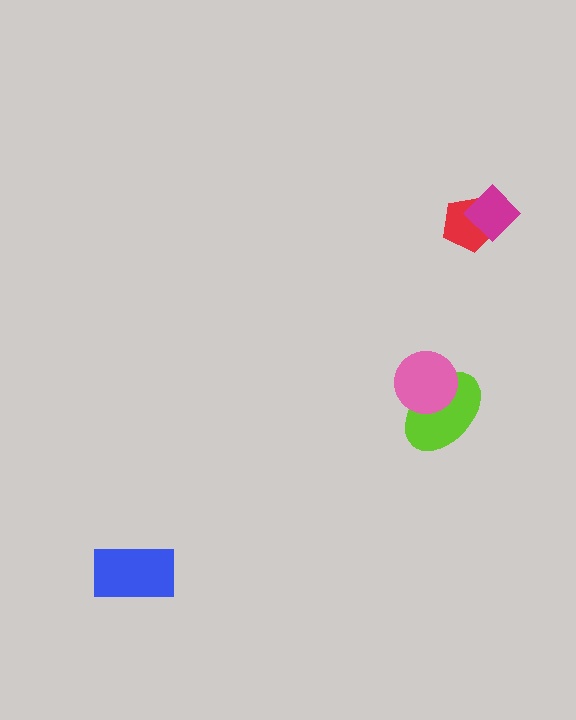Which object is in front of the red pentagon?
The magenta diamond is in front of the red pentagon.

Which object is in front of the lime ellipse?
The pink circle is in front of the lime ellipse.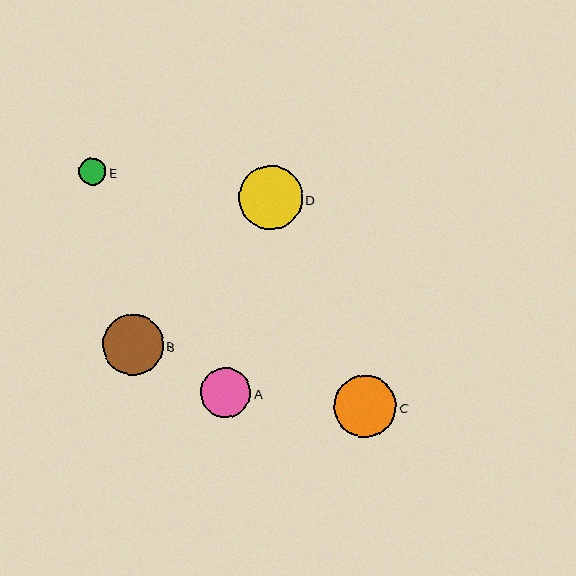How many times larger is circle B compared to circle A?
Circle B is approximately 1.2 times the size of circle A.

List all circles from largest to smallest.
From largest to smallest: D, C, B, A, E.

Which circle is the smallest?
Circle E is the smallest with a size of approximately 27 pixels.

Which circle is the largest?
Circle D is the largest with a size of approximately 64 pixels.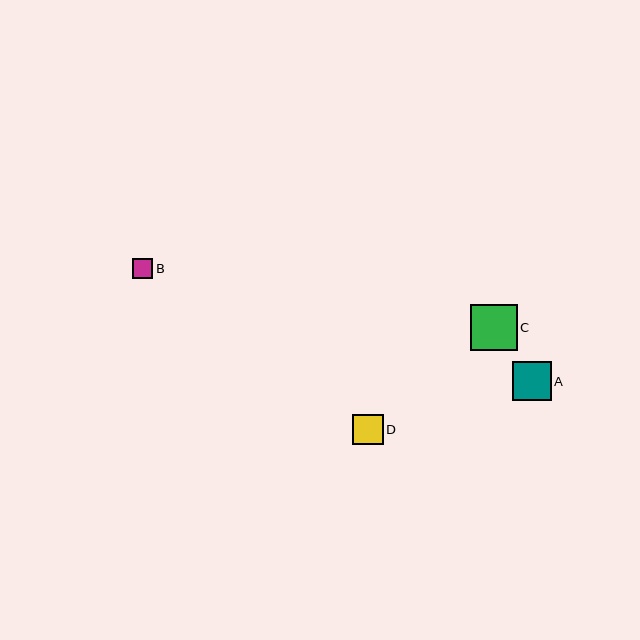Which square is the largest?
Square C is the largest with a size of approximately 46 pixels.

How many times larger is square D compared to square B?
Square D is approximately 1.5 times the size of square B.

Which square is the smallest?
Square B is the smallest with a size of approximately 20 pixels.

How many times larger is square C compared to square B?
Square C is approximately 2.3 times the size of square B.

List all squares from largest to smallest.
From largest to smallest: C, A, D, B.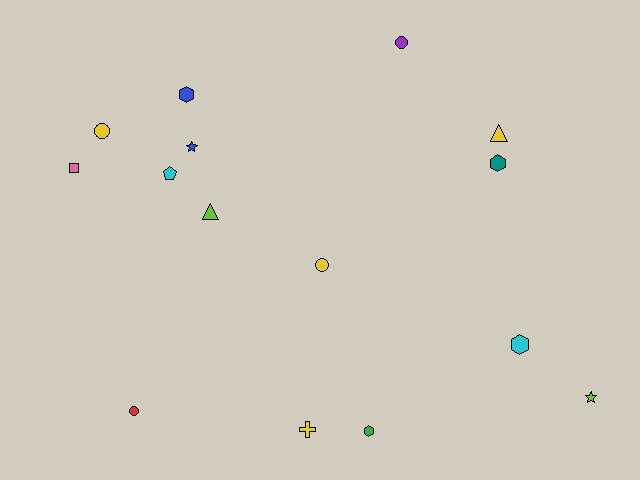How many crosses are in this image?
There is 1 cross.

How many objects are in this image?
There are 15 objects.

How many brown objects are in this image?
There are no brown objects.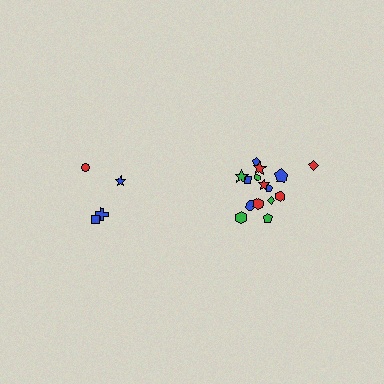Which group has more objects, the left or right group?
The right group.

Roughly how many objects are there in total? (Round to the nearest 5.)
Roughly 20 objects in total.